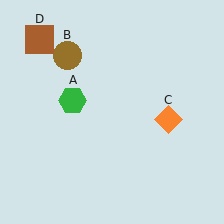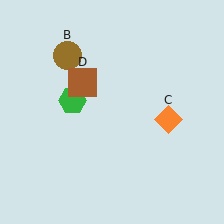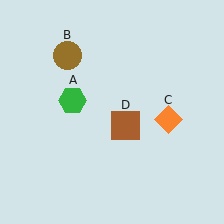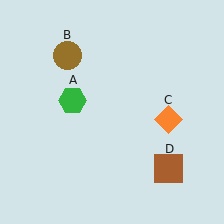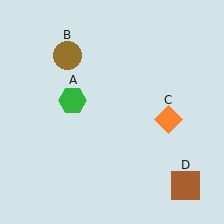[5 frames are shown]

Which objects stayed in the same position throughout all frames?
Green hexagon (object A) and brown circle (object B) and orange diamond (object C) remained stationary.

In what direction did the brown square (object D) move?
The brown square (object D) moved down and to the right.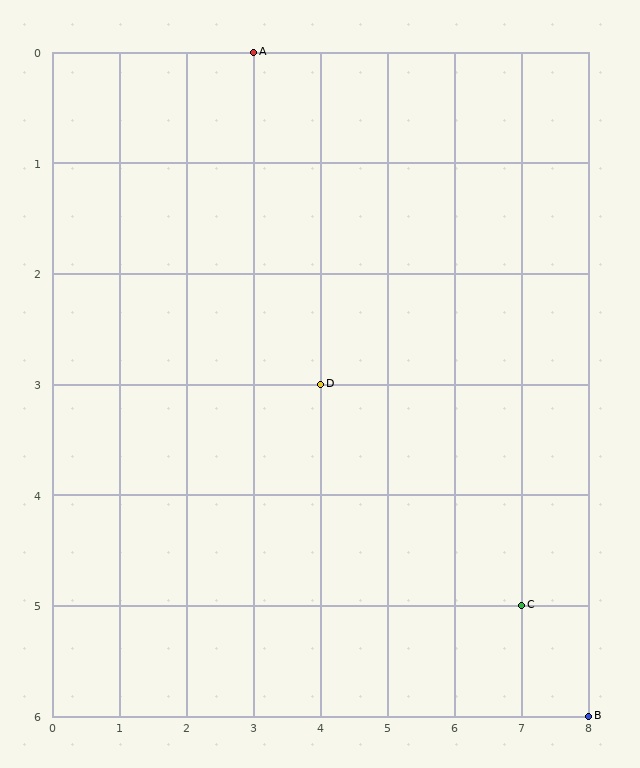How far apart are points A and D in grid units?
Points A and D are 1 column and 3 rows apart (about 3.2 grid units diagonally).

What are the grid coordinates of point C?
Point C is at grid coordinates (7, 5).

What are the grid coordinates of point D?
Point D is at grid coordinates (4, 3).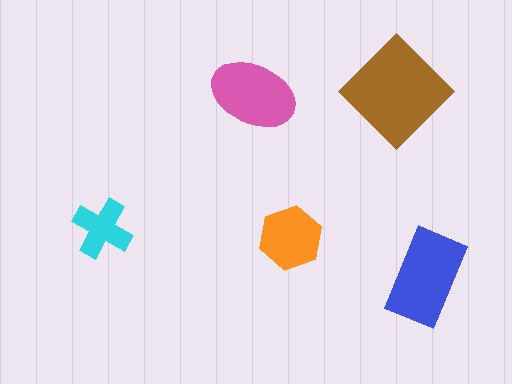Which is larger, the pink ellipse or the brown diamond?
The brown diamond.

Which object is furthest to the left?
The cyan cross is leftmost.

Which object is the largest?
The brown diamond.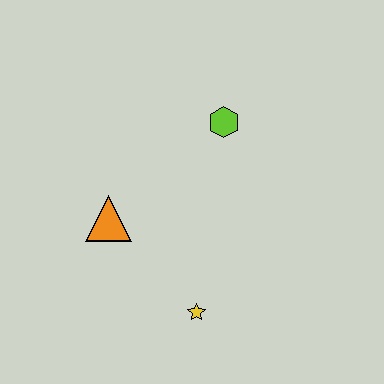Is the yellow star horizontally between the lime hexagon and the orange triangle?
Yes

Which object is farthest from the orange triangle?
The lime hexagon is farthest from the orange triangle.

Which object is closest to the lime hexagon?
The orange triangle is closest to the lime hexagon.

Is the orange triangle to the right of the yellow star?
No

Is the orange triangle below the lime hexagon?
Yes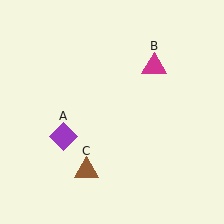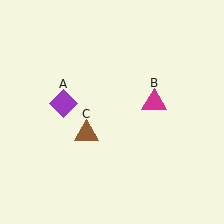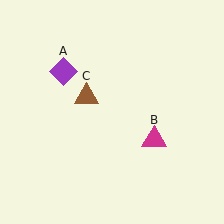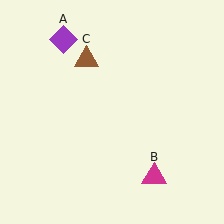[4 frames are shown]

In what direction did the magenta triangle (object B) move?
The magenta triangle (object B) moved down.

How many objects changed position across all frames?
3 objects changed position: purple diamond (object A), magenta triangle (object B), brown triangle (object C).